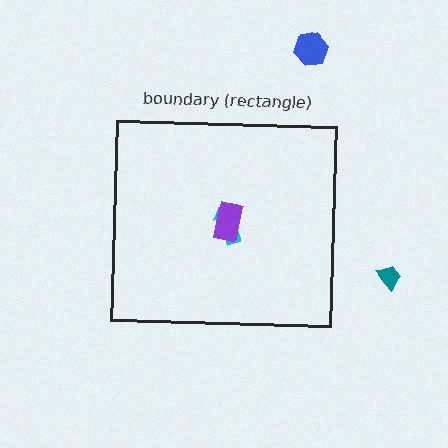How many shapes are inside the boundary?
2 inside, 2 outside.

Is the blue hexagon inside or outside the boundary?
Outside.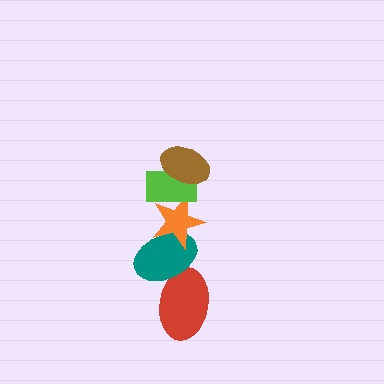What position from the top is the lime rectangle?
The lime rectangle is 2nd from the top.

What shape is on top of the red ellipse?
The teal ellipse is on top of the red ellipse.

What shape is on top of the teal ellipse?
The orange star is on top of the teal ellipse.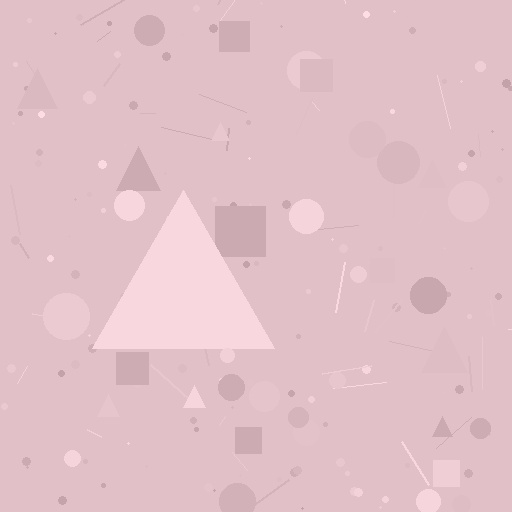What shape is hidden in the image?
A triangle is hidden in the image.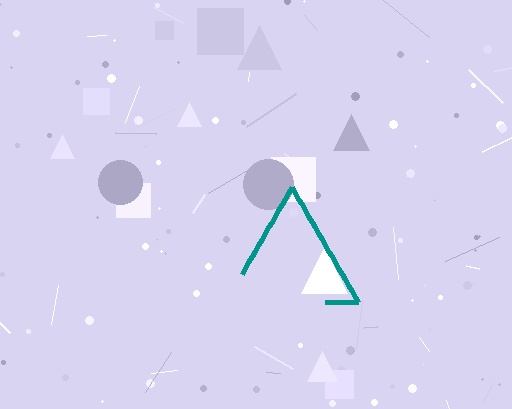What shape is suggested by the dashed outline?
The dashed outline suggests a triangle.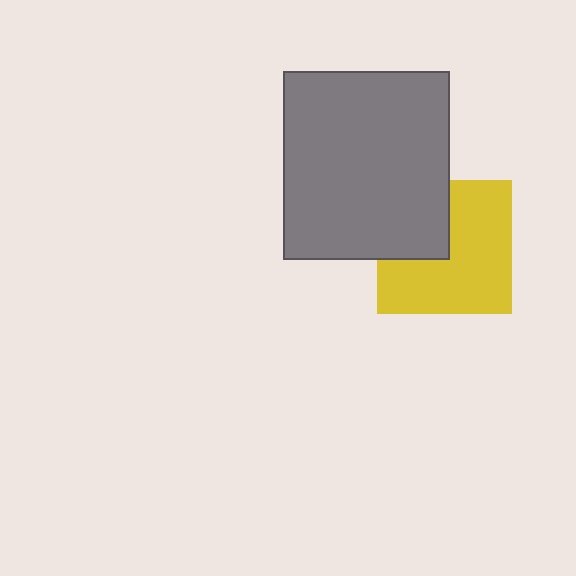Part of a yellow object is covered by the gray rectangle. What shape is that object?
It is a square.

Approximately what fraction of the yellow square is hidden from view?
Roughly 32% of the yellow square is hidden behind the gray rectangle.